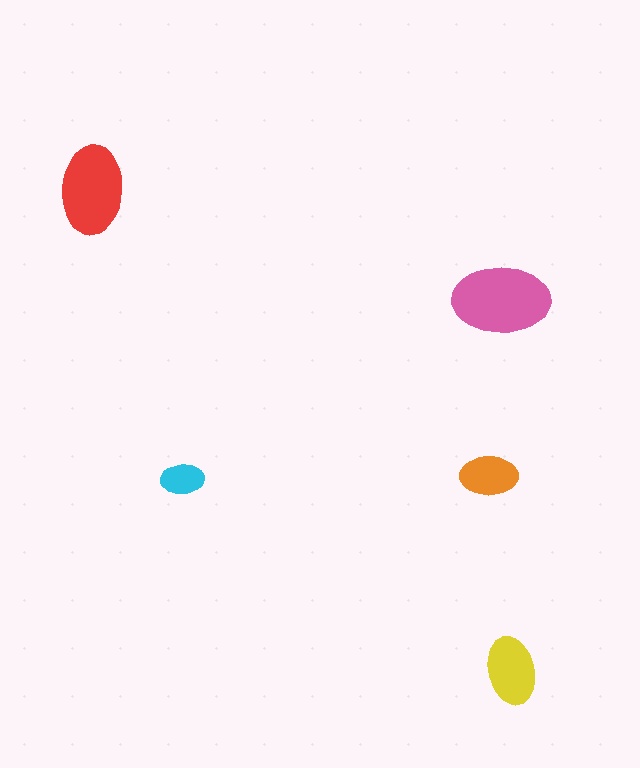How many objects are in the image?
There are 5 objects in the image.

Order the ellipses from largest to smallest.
the pink one, the red one, the yellow one, the orange one, the cyan one.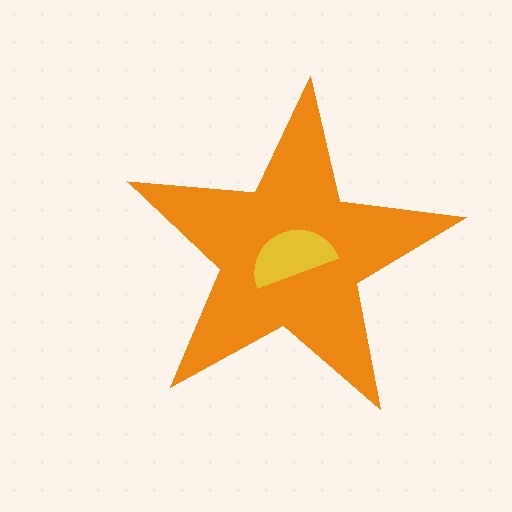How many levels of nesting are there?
2.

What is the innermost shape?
The yellow semicircle.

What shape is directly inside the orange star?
The yellow semicircle.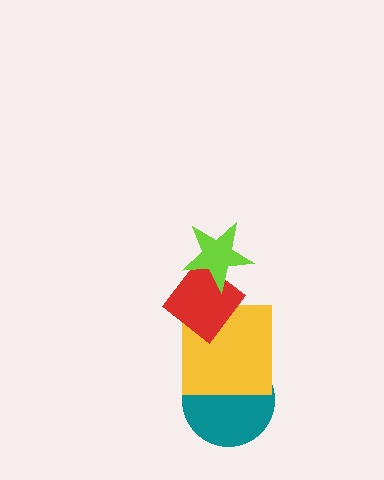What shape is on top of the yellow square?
The red diamond is on top of the yellow square.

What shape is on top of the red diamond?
The lime star is on top of the red diamond.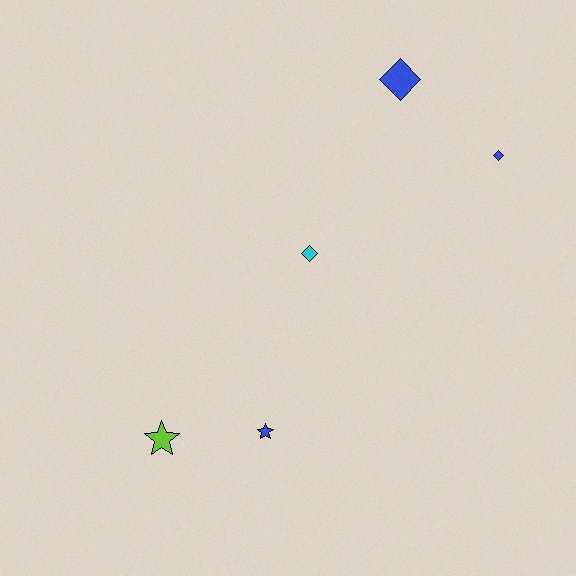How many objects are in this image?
There are 5 objects.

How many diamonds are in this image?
There are 3 diamonds.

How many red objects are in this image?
There are no red objects.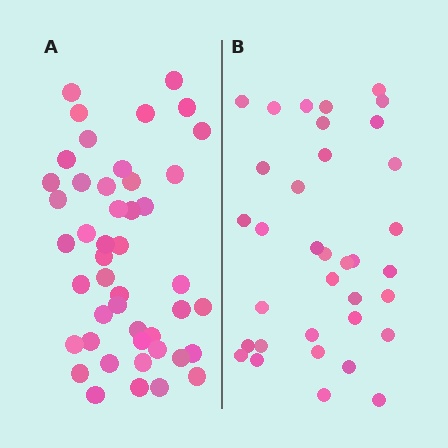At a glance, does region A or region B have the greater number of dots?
Region A (the left region) has more dots.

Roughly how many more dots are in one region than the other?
Region A has roughly 12 or so more dots than region B.